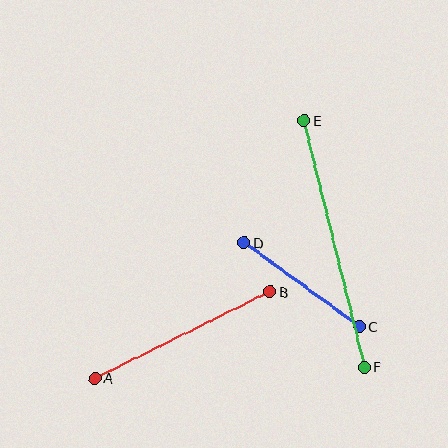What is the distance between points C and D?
The distance is approximately 142 pixels.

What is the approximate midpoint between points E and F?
The midpoint is at approximately (334, 244) pixels.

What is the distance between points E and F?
The distance is approximately 254 pixels.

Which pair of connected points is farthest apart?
Points E and F are farthest apart.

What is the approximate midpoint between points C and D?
The midpoint is at approximately (302, 285) pixels.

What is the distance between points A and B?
The distance is approximately 195 pixels.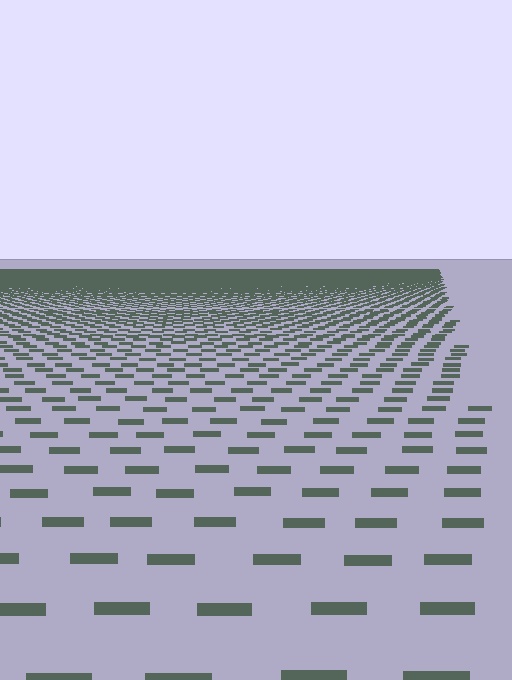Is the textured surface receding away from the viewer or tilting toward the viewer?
The surface is receding away from the viewer. Texture elements get smaller and denser toward the top.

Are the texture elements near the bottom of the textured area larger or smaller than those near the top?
Larger. Near the bottom, elements are closer to the viewer and appear at a bigger on-screen size.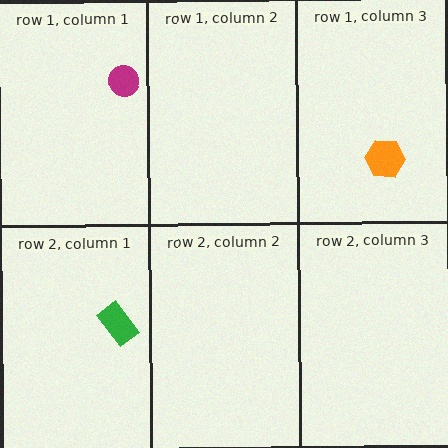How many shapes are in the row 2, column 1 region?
1.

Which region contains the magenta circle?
The row 1, column 1 region.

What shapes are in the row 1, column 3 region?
The orange hexagon.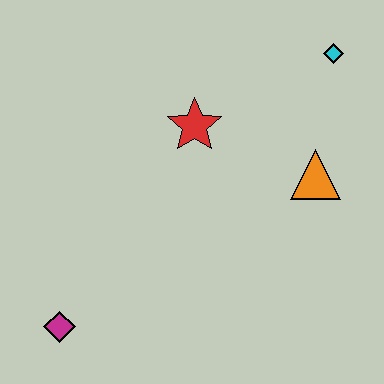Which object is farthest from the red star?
The magenta diamond is farthest from the red star.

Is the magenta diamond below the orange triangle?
Yes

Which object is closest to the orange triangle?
The cyan diamond is closest to the orange triangle.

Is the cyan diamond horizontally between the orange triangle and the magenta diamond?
No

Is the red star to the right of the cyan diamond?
No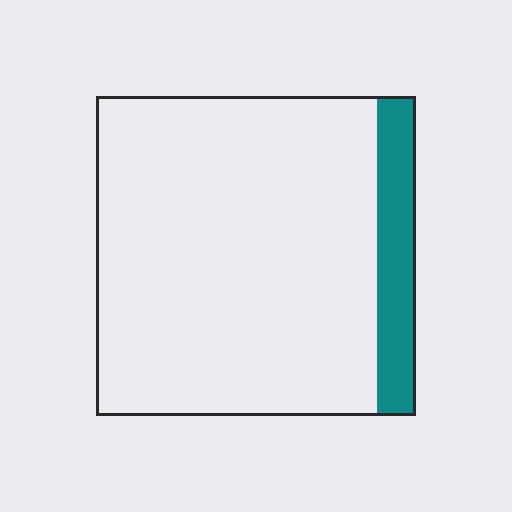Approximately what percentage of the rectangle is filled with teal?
Approximately 10%.